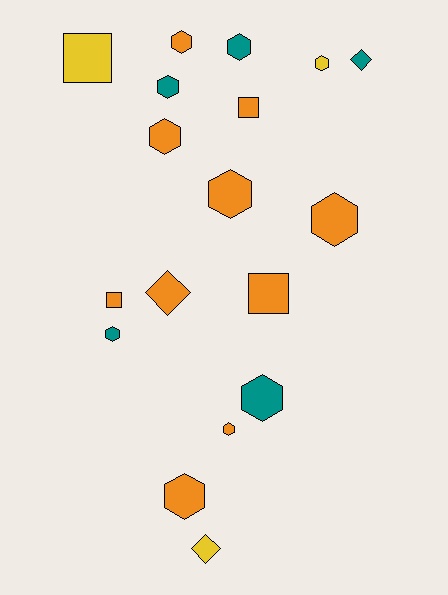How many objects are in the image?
There are 18 objects.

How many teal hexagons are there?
There are 4 teal hexagons.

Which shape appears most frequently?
Hexagon, with 11 objects.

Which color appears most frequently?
Orange, with 10 objects.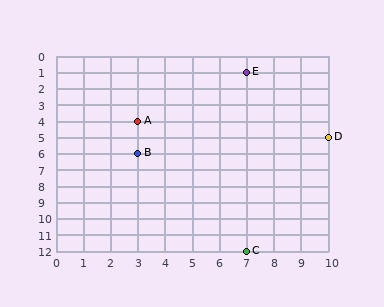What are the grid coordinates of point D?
Point D is at grid coordinates (10, 5).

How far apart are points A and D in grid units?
Points A and D are 7 columns and 1 row apart (about 7.1 grid units diagonally).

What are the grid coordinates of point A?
Point A is at grid coordinates (3, 4).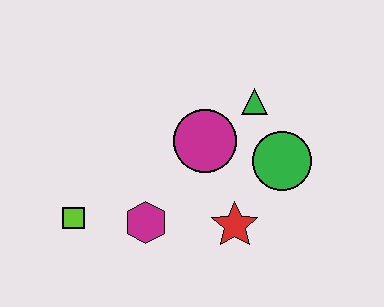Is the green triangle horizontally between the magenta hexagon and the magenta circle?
No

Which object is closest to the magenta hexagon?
The lime square is closest to the magenta hexagon.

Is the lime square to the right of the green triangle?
No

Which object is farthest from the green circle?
The lime square is farthest from the green circle.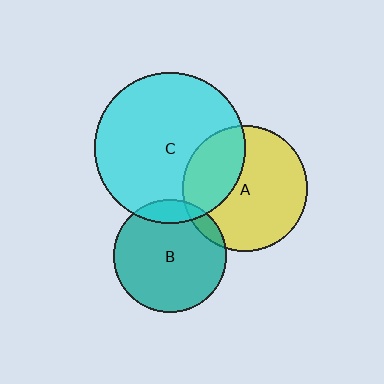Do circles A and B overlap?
Yes.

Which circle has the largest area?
Circle C (cyan).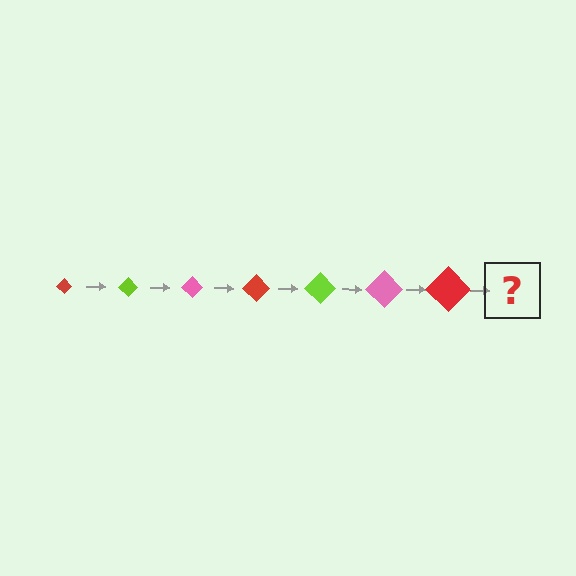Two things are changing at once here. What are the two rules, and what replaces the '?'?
The two rules are that the diamond grows larger each step and the color cycles through red, lime, and pink. The '?' should be a lime diamond, larger than the previous one.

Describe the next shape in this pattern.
It should be a lime diamond, larger than the previous one.